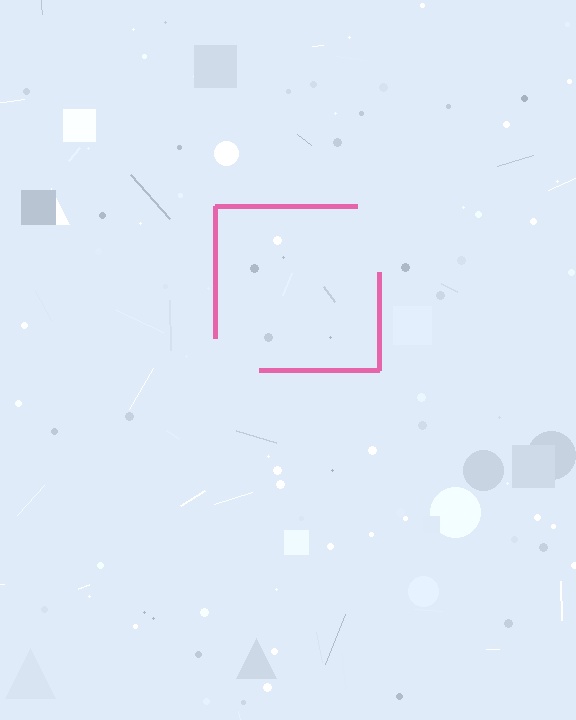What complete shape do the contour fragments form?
The contour fragments form a square.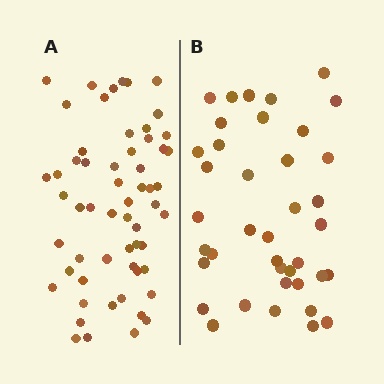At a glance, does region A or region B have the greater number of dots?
Region A (the left region) has more dots.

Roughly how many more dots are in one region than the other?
Region A has approximately 20 more dots than region B.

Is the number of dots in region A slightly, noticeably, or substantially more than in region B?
Region A has substantially more. The ratio is roughly 1.5 to 1.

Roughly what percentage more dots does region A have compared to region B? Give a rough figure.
About 50% more.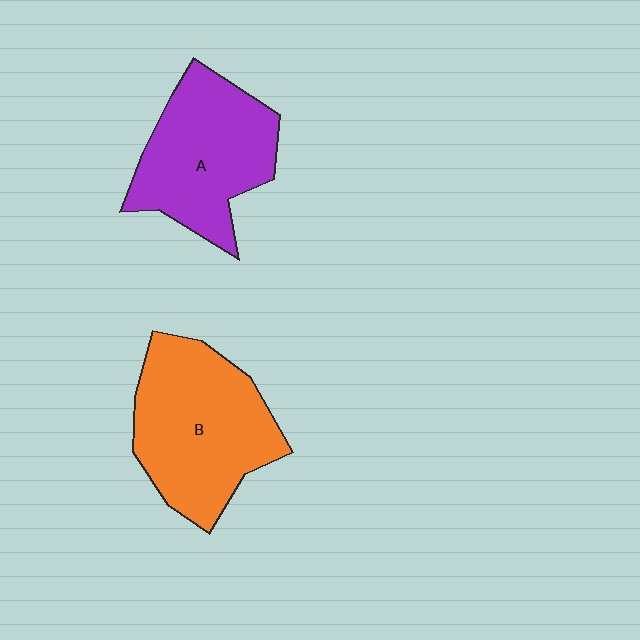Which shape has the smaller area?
Shape A (purple).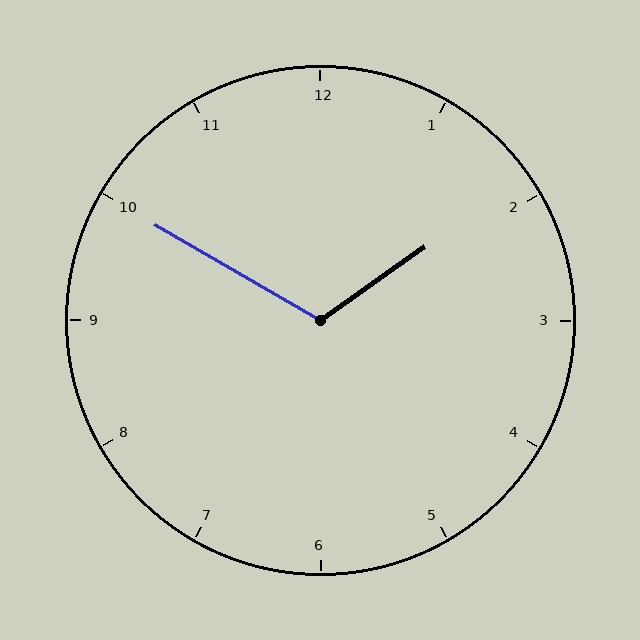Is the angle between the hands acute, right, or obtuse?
It is obtuse.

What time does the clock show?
1:50.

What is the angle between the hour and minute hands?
Approximately 115 degrees.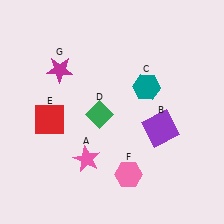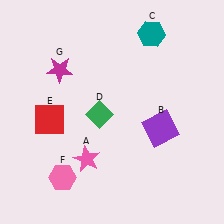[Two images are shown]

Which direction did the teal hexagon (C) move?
The teal hexagon (C) moved up.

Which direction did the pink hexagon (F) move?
The pink hexagon (F) moved left.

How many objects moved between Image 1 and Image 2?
2 objects moved between the two images.